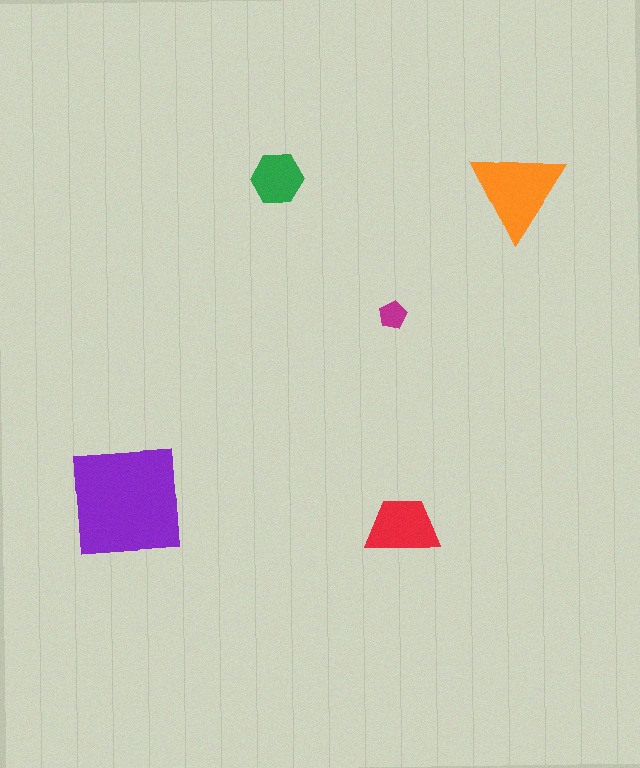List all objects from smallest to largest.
The magenta pentagon, the green hexagon, the red trapezoid, the orange triangle, the purple square.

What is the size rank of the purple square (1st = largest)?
1st.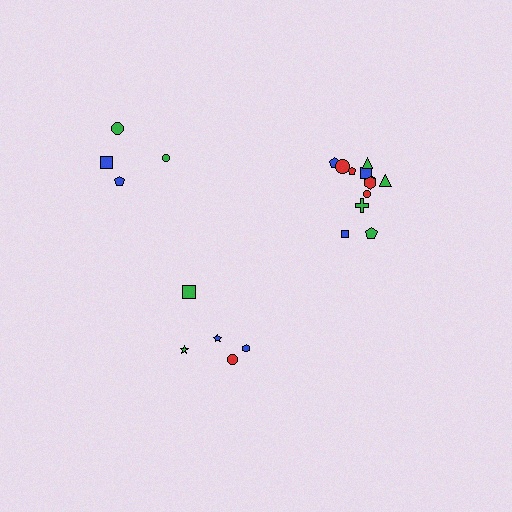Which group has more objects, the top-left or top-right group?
The top-right group.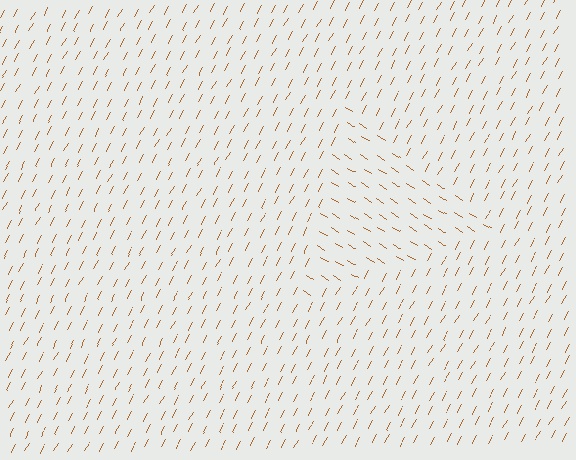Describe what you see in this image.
The image is filled with small brown line segments. A triangle region in the image has lines oriented differently from the surrounding lines, creating a visible texture boundary.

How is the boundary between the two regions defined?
The boundary is defined purely by a change in line orientation (approximately 87 degrees difference). All lines are the same color and thickness.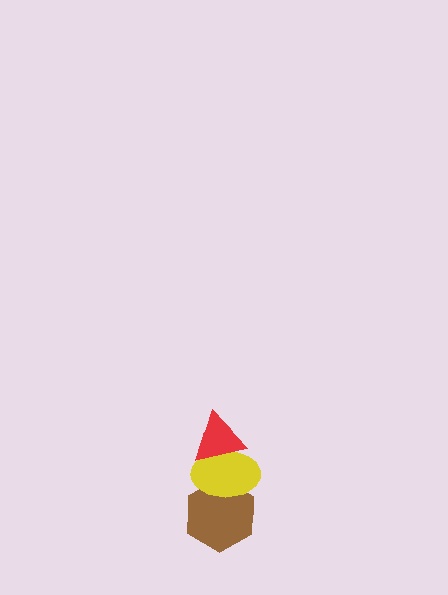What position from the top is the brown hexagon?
The brown hexagon is 3rd from the top.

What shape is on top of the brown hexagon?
The yellow ellipse is on top of the brown hexagon.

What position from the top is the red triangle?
The red triangle is 1st from the top.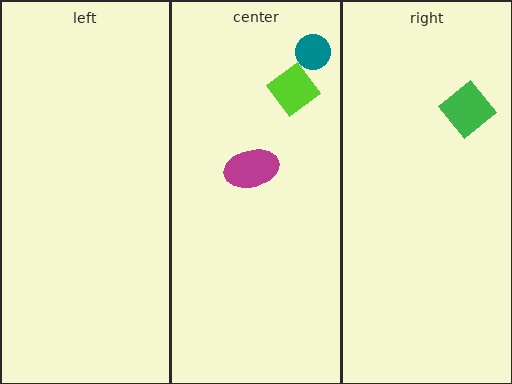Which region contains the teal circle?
The center region.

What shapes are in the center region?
The lime diamond, the teal circle, the magenta ellipse.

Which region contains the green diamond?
The right region.